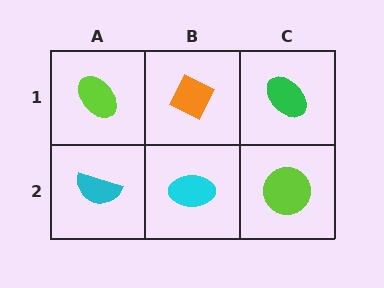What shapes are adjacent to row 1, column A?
A cyan semicircle (row 2, column A), an orange diamond (row 1, column B).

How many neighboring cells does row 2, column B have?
3.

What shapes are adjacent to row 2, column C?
A green ellipse (row 1, column C), a cyan ellipse (row 2, column B).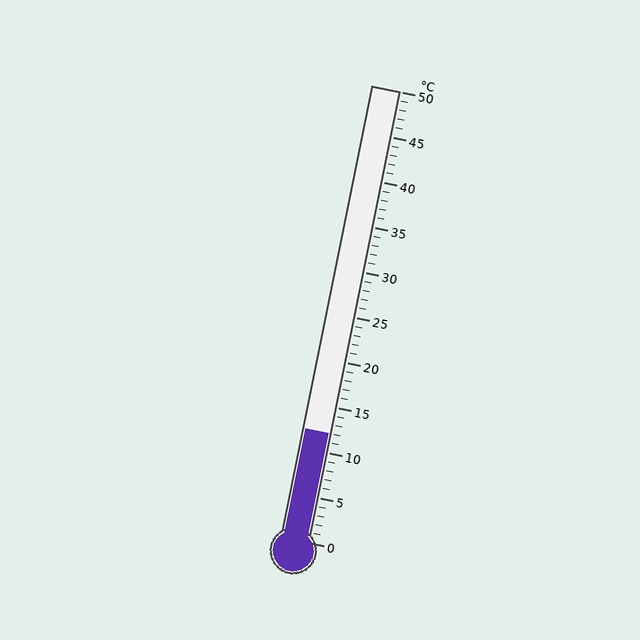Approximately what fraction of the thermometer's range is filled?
The thermometer is filled to approximately 25% of its range.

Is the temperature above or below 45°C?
The temperature is below 45°C.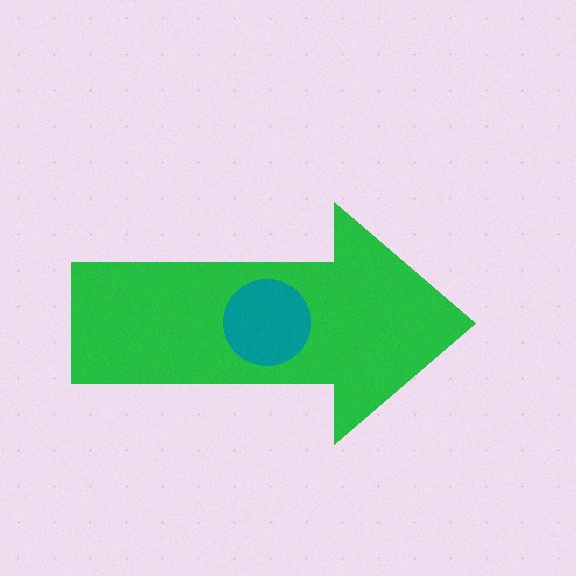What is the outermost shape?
The green arrow.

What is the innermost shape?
The teal circle.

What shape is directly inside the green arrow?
The teal circle.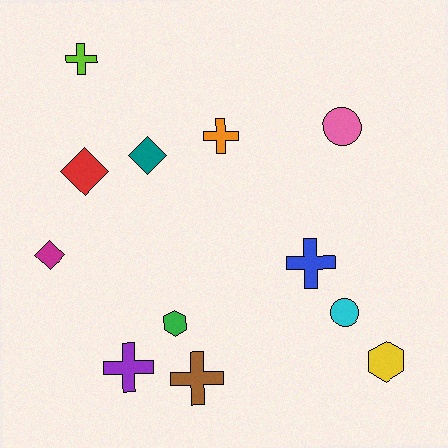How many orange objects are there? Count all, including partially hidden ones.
There is 1 orange object.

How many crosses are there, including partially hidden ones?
There are 5 crosses.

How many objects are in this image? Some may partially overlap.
There are 12 objects.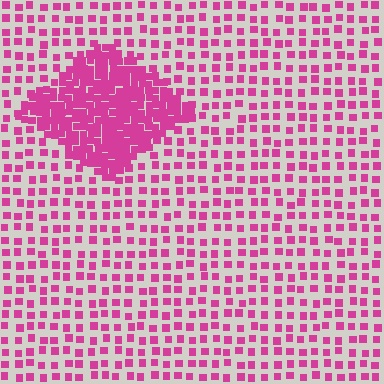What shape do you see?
I see a diamond.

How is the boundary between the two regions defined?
The boundary is defined by a change in element density (approximately 2.9x ratio). All elements are the same color, size, and shape.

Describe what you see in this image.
The image contains small magenta elements arranged at two different densities. A diamond-shaped region is visible where the elements are more densely packed than the surrounding area.